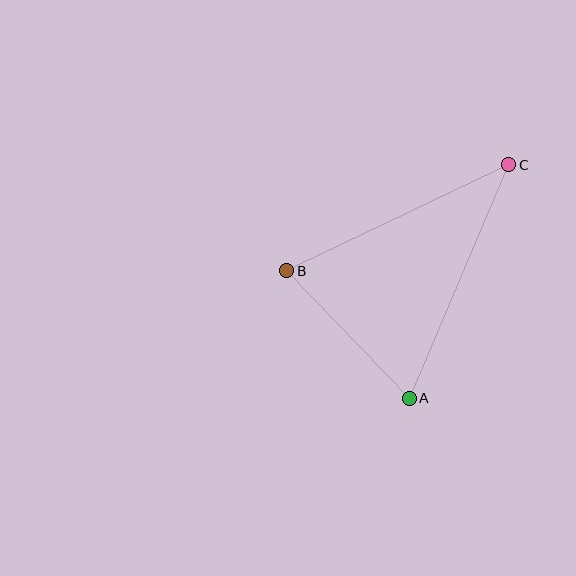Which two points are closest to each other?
Points A and B are closest to each other.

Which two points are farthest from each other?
Points A and C are farthest from each other.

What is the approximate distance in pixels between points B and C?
The distance between B and C is approximately 246 pixels.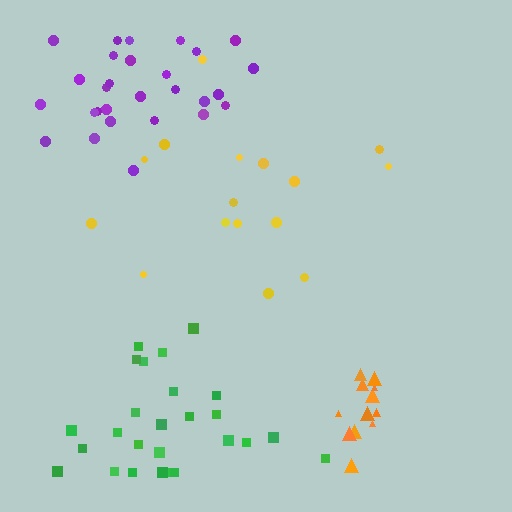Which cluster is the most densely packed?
Orange.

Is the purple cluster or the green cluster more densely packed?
Purple.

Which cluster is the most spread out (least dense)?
Yellow.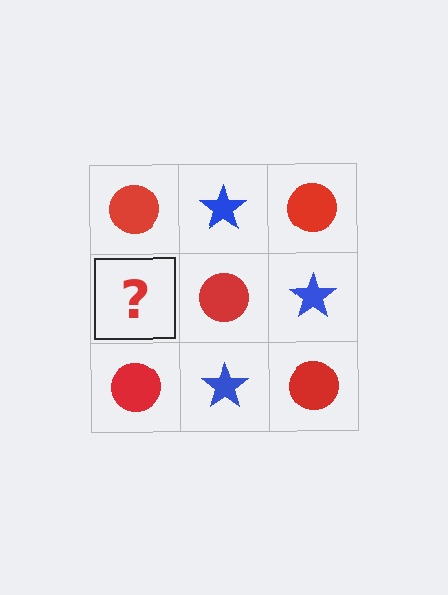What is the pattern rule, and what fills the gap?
The rule is that it alternates red circle and blue star in a checkerboard pattern. The gap should be filled with a blue star.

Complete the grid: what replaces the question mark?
The question mark should be replaced with a blue star.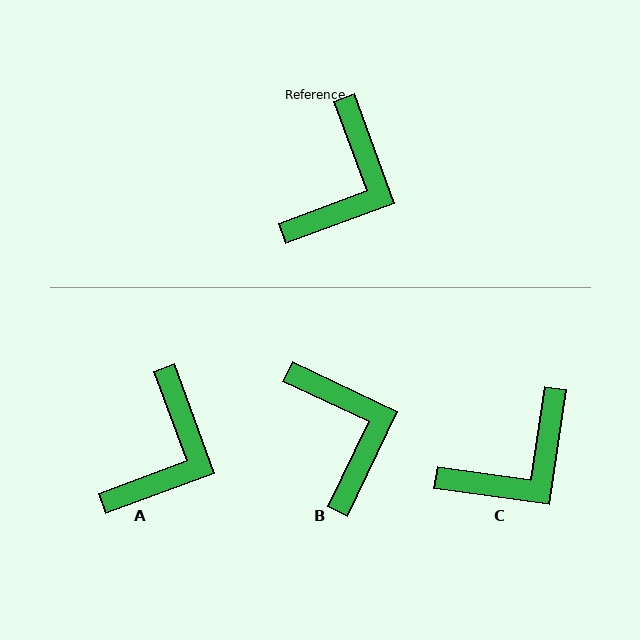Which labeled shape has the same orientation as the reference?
A.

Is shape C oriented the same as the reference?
No, it is off by about 29 degrees.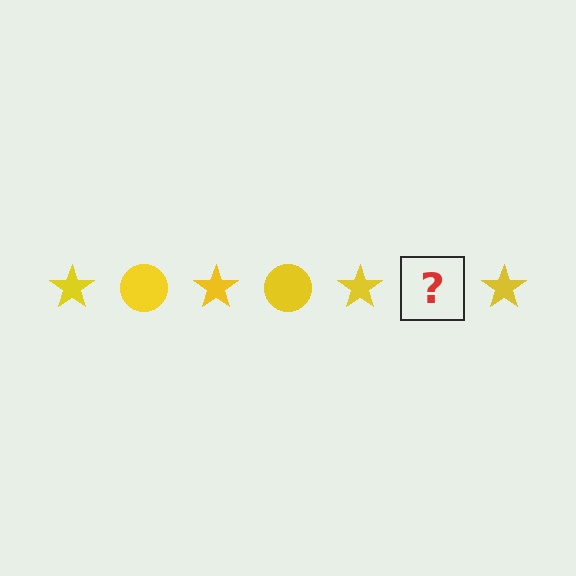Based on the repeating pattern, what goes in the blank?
The blank should be a yellow circle.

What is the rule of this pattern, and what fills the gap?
The rule is that the pattern cycles through star, circle shapes in yellow. The gap should be filled with a yellow circle.